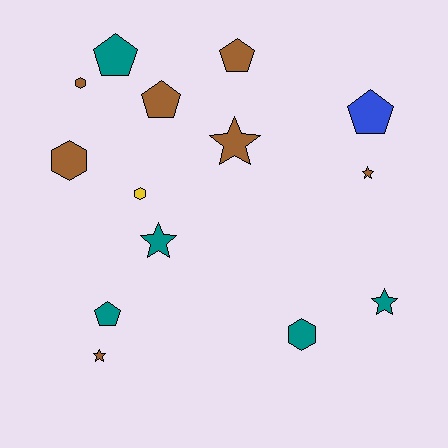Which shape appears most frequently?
Star, with 5 objects.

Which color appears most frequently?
Brown, with 7 objects.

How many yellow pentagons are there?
There are no yellow pentagons.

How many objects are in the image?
There are 14 objects.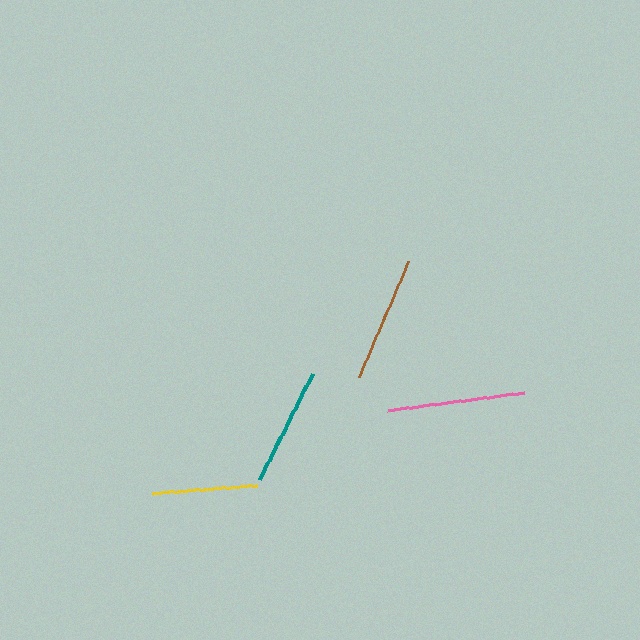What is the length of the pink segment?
The pink segment is approximately 137 pixels long.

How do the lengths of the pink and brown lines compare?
The pink and brown lines are approximately the same length.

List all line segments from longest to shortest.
From longest to shortest: pink, brown, teal, yellow.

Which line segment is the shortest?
The yellow line is the shortest at approximately 104 pixels.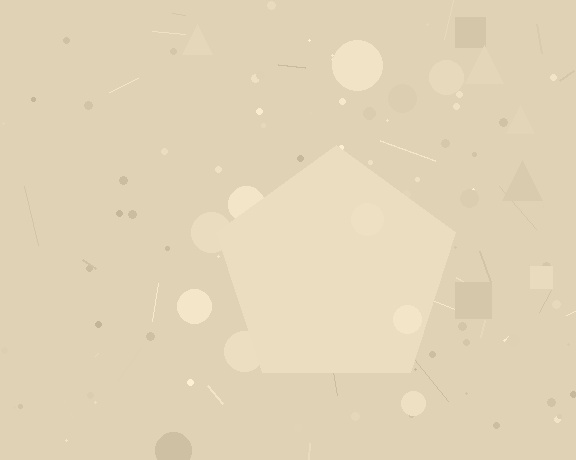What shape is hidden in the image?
A pentagon is hidden in the image.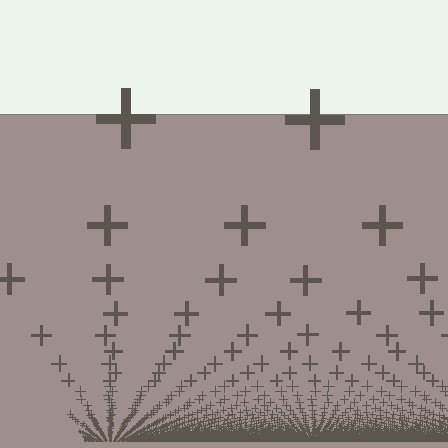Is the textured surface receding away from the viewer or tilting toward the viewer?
The surface appears to tilt toward the viewer. Texture elements get larger and sparser toward the top.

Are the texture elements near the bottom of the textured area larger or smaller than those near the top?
Smaller. The gradient is inverted — elements near the bottom are smaller and denser.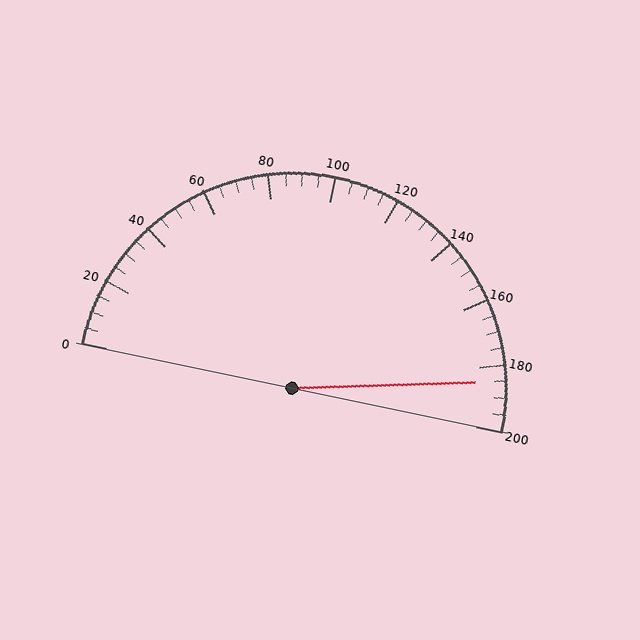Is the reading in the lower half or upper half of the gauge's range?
The reading is in the upper half of the range (0 to 200).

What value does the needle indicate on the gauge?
The needle indicates approximately 185.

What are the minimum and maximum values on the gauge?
The gauge ranges from 0 to 200.